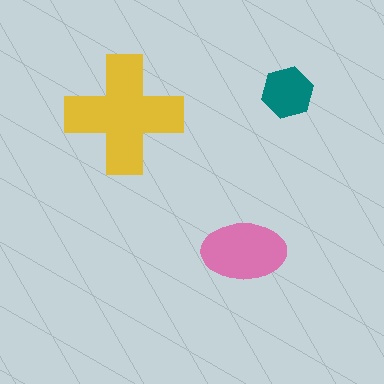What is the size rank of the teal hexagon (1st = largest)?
3rd.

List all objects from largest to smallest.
The yellow cross, the pink ellipse, the teal hexagon.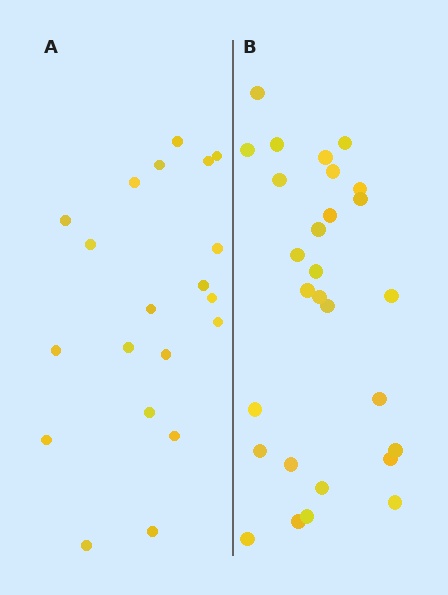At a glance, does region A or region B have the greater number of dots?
Region B (the right region) has more dots.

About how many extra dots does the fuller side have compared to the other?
Region B has roughly 8 or so more dots than region A.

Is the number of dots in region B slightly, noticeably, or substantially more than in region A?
Region B has noticeably more, but not dramatically so. The ratio is roughly 1.4 to 1.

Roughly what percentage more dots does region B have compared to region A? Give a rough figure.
About 40% more.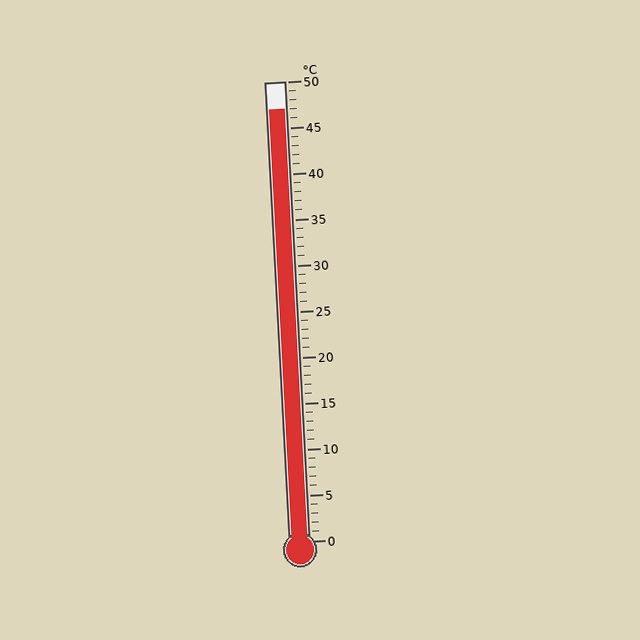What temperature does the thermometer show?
The thermometer shows approximately 47°C.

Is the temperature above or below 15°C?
The temperature is above 15°C.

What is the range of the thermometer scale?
The thermometer scale ranges from 0°C to 50°C.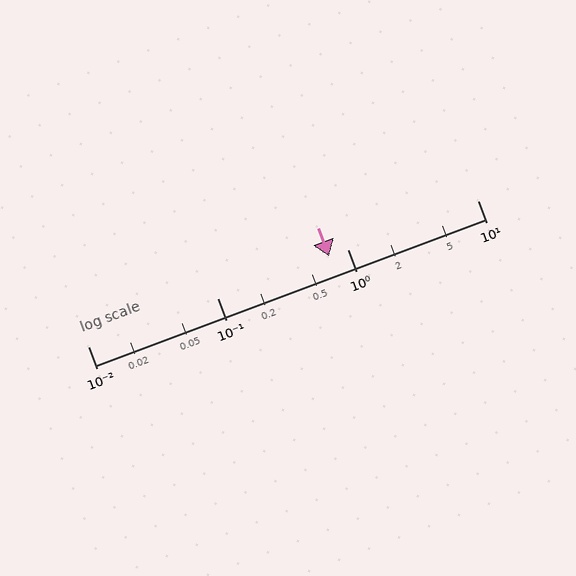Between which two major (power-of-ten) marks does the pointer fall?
The pointer is between 0.1 and 1.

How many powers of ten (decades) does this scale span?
The scale spans 3 decades, from 0.01 to 10.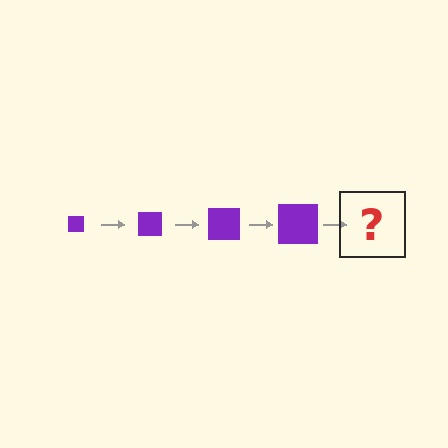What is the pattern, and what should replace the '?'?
The pattern is that the square gets progressively larger each step. The '?' should be a purple square, larger than the previous one.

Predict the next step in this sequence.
The next step is a purple square, larger than the previous one.